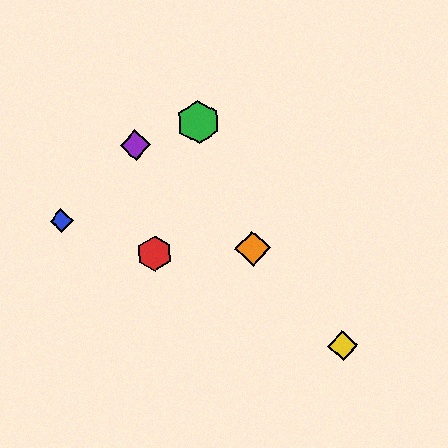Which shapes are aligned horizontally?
The red hexagon, the orange diamond are aligned horizontally.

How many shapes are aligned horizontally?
2 shapes (the red hexagon, the orange diamond) are aligned horizontally.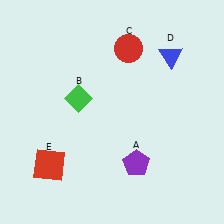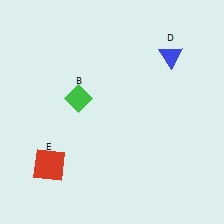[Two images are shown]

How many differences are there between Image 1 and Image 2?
There are 2 differences between the two images.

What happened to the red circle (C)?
The red circle (C) was removed in Image 2. It was in the top-right area of Image 1.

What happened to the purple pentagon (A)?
The purple pentagon (A) was removed in Image 2. It was in the bottom-right area of Image 1.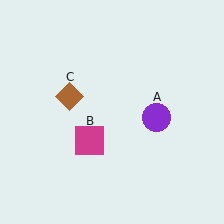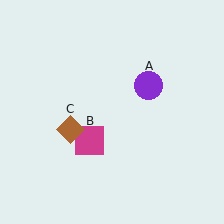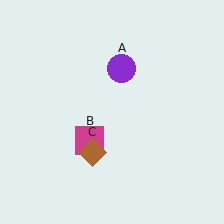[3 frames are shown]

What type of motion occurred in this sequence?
The purple circle (object A), brown diamond (object C) rotated counterclockwise around the center of the scene.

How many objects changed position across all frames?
2 objects changed position: purple circle (object A), brown diamond (object C).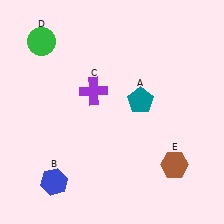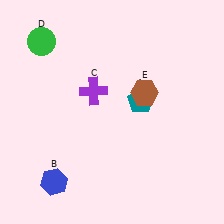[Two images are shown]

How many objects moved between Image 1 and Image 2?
1 object moved between the two images.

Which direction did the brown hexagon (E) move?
The brown hexagon (E) moved up.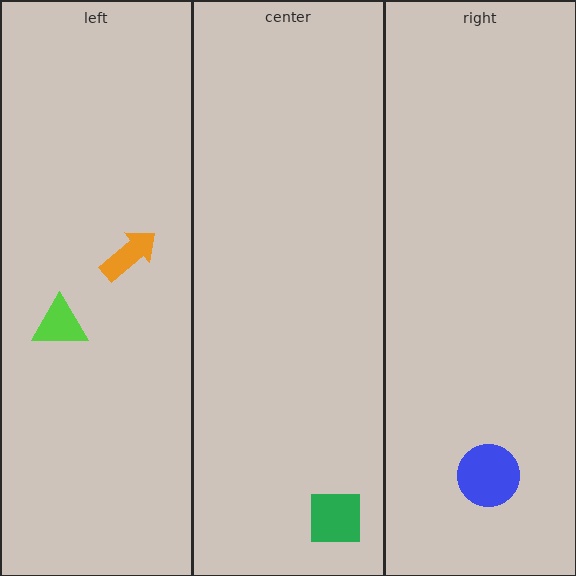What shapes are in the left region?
The lime triangle, the orange arrow.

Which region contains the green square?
The center region.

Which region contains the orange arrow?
The left region.